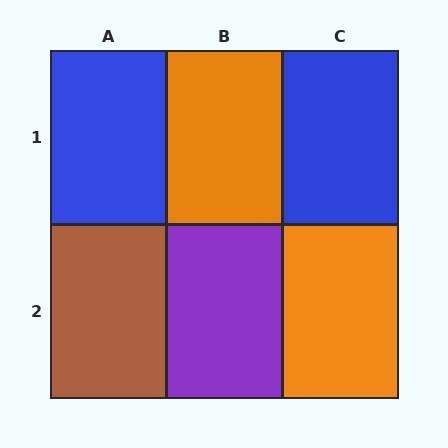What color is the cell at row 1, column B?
Orange.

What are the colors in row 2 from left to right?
Brown, purple, orange.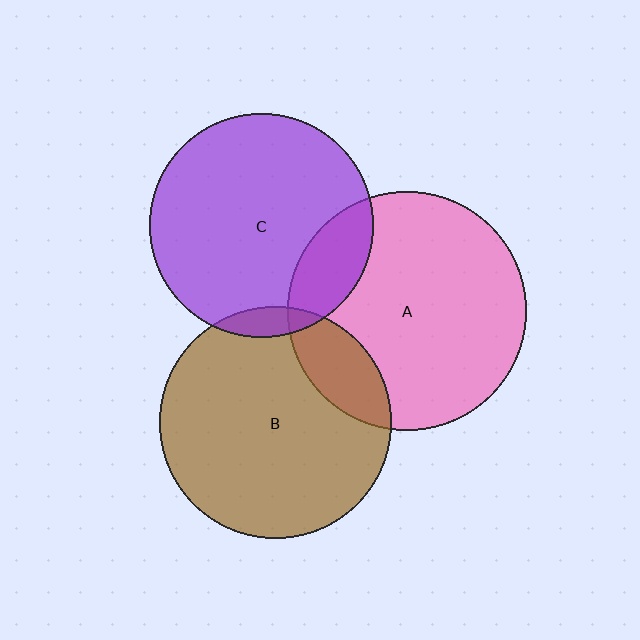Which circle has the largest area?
Circle A (pink).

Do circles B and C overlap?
Yes.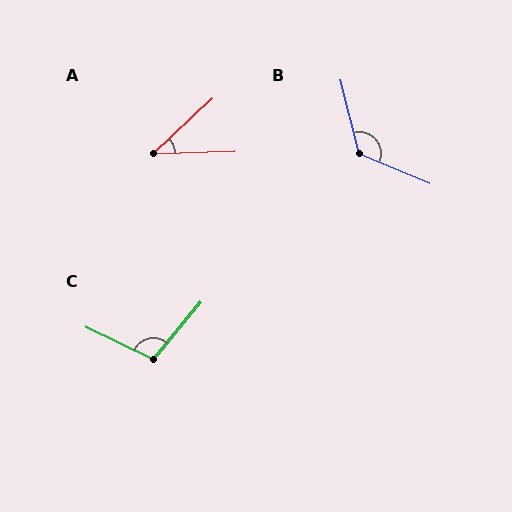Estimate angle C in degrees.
Approximately 104 degrees.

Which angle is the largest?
B, at approximately 127 degrees.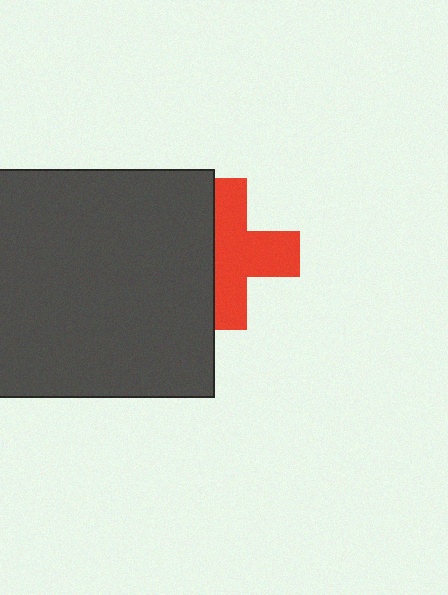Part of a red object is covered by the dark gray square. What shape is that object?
It is a cross.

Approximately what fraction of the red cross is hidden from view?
Roughly 39% of the red cross is hidden behind the dark gray square.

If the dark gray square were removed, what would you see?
You would see the complete red cross.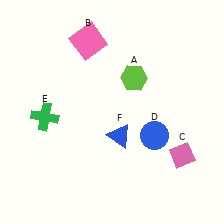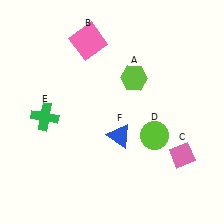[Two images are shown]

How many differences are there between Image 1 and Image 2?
There is 1 difference between the two images.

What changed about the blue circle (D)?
In Image 1, D is blue. In Image 2, it changed to lime.